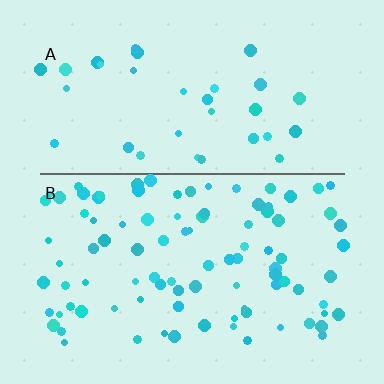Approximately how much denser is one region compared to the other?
Approximately 2.7× — region B over region A.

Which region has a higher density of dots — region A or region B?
B (the bottom).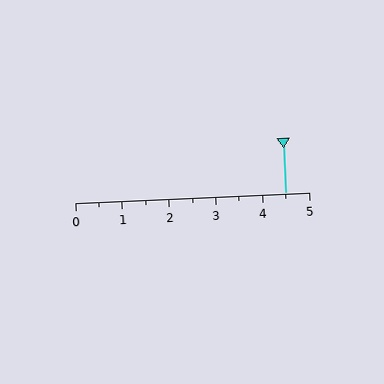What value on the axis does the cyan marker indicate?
The marker indicates approximately 4.5.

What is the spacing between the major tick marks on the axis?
The major ticks are spaced 1 apart.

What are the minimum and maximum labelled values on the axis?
The axis runs from 0 to 5.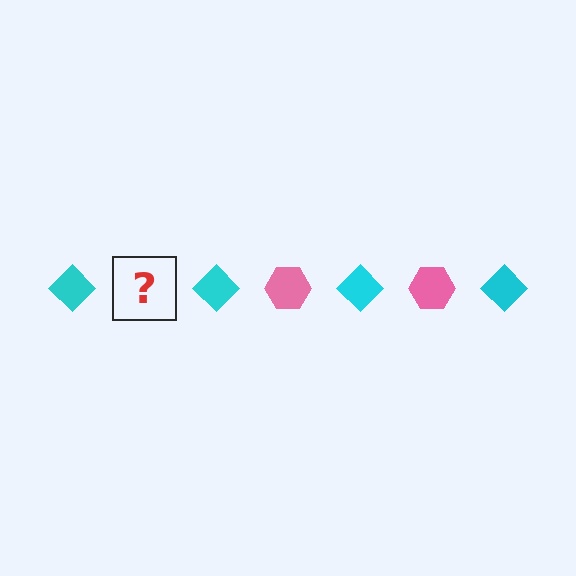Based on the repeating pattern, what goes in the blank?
The blank should be a pink hexagon.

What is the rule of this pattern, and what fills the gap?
The rule is that the pattern alternates between cyan diamond and pink hexagon. The gap should be filled with a pink hexagon.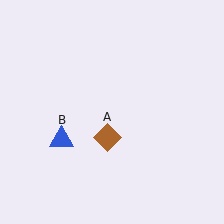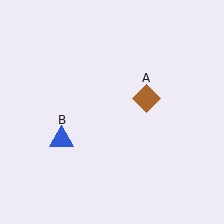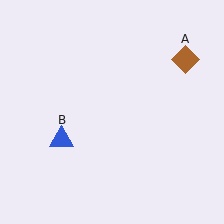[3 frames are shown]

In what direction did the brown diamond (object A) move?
The brown diamond (object A) moved up and to the right.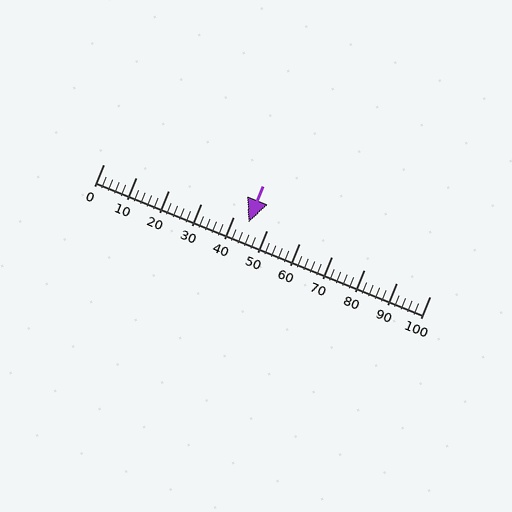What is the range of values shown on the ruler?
The ruler shows values from 0 to 100.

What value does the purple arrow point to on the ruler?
The purple arrow points to approximately 45.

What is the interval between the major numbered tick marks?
The major tick marks are spaced 10 units apart.